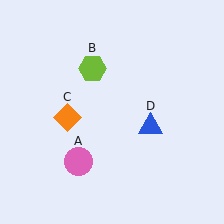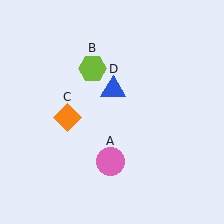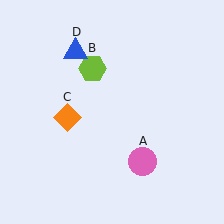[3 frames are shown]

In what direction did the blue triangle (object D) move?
The blue triangle (object D) moved up and to the left.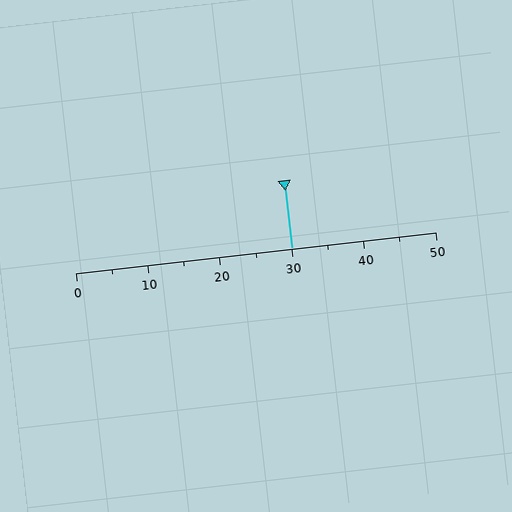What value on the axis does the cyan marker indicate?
The marker indicates approximately 30.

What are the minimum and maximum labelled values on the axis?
The axis runs from 0 to 50.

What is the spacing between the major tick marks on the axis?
The major ticks are spaced 10 apart.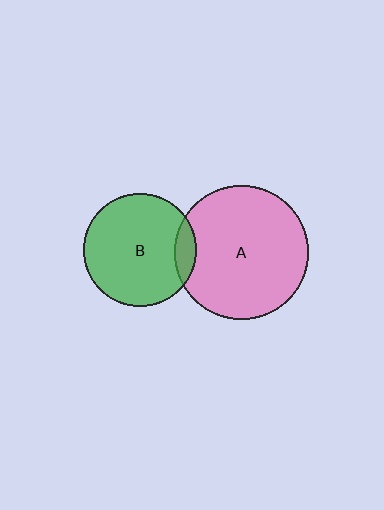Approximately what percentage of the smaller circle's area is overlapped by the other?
Approximately 10%.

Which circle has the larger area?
Circle A (pink).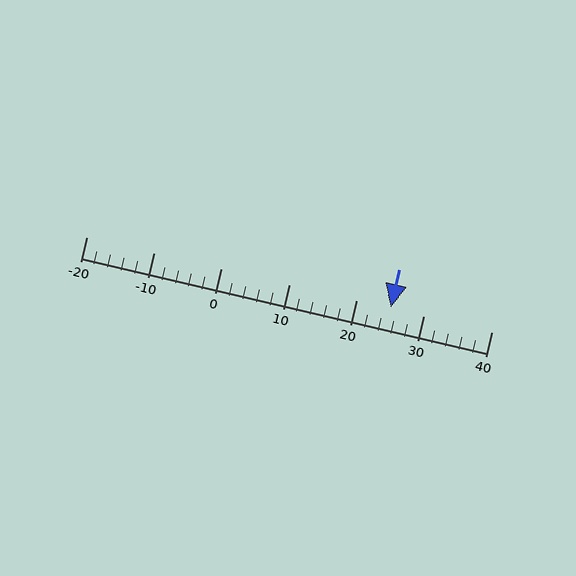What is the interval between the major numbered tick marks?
The major tick marks are spaced 10 units apart.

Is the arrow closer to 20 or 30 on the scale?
The arrow is closer to 30.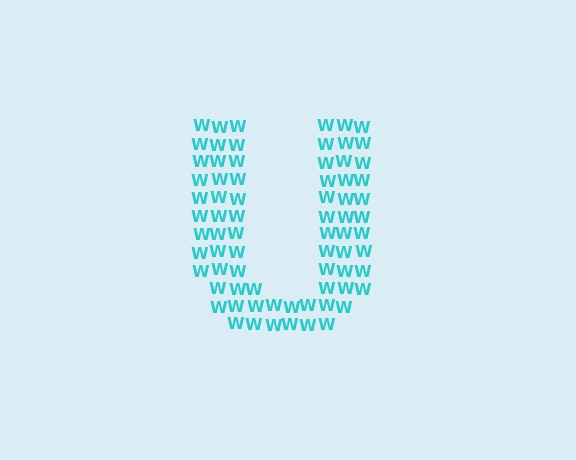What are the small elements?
The small elements are letter W's.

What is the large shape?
The large shape is the letter U.